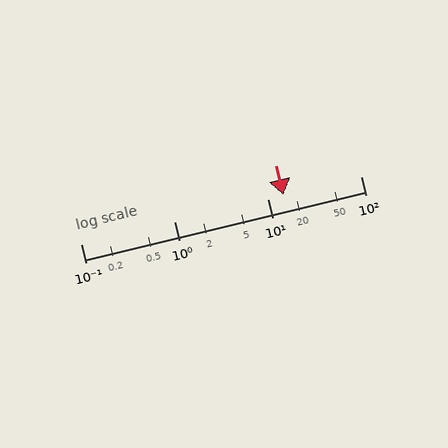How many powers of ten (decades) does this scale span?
The scale spans 3 decades, from 0.1 to 100.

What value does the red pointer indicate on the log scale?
The pointer indicates approximately 15.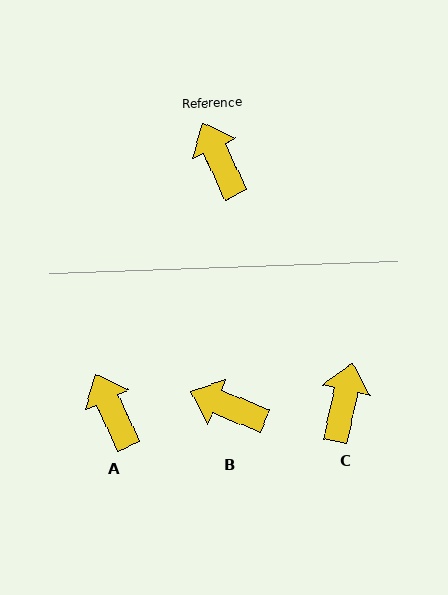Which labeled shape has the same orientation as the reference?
A.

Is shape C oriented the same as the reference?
No, it is off by about 37 degrees.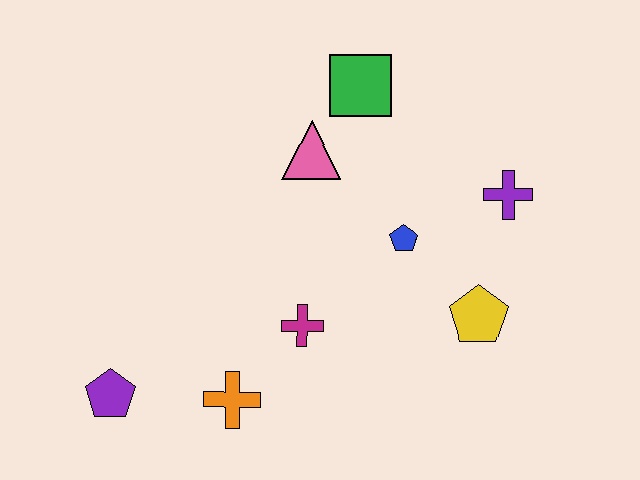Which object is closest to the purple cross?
The blue pentagon is closest to the purple cross.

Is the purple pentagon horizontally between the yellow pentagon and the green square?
No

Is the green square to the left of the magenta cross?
No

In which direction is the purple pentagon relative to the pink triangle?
The purple pentagon is below the pink triangle.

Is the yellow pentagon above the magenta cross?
Yes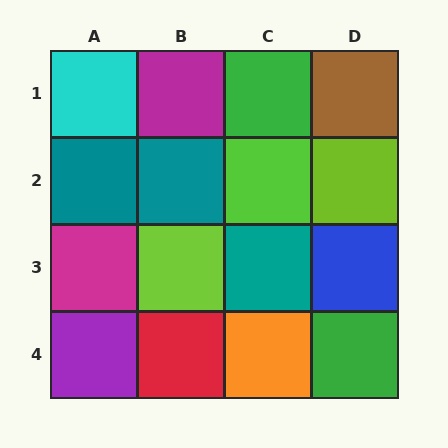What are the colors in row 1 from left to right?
Cyan, magenta, green, brown.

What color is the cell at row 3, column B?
Lime.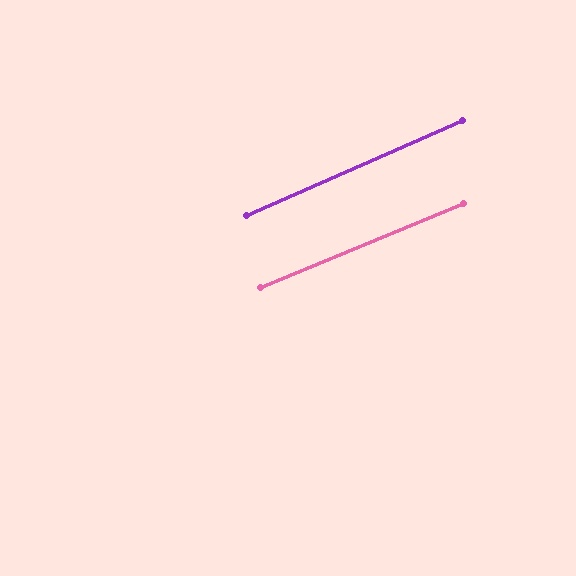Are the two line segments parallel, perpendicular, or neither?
Parallel — their directions differ by only 1.1°.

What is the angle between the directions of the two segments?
Approximately 1 degree.